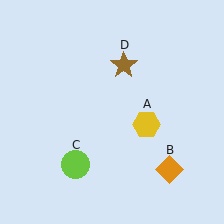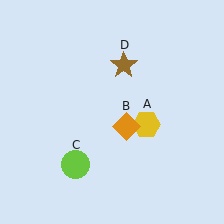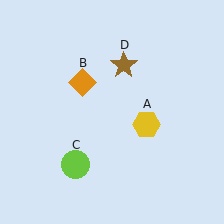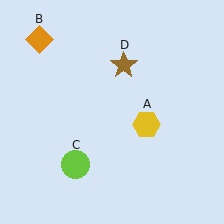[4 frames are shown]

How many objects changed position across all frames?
1 object changed position: orange diamond (object B).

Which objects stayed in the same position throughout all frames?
Yellow hexagon (object A) and lime circle (object C) and brown star (object D) remained stationary.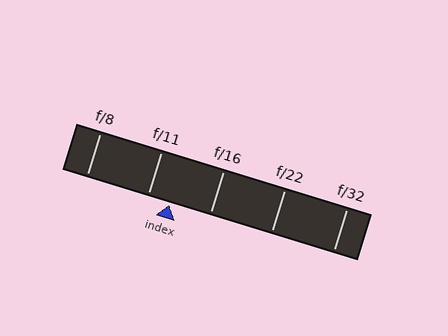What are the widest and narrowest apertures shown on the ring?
The widest aperture shown is f/8 and the narrowest is f/32.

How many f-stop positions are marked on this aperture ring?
There are 5 f-stop positions marked.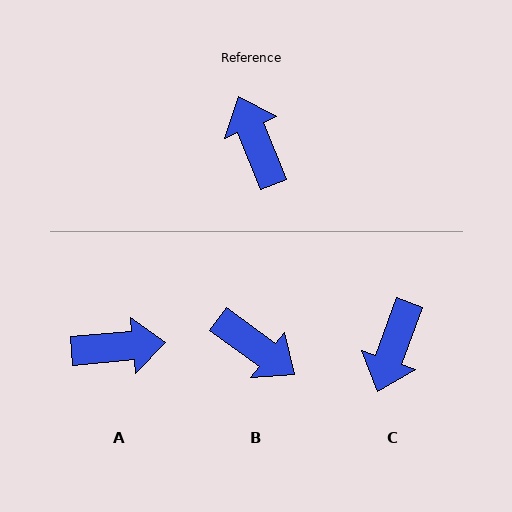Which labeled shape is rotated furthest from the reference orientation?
B, about 148 degrees away.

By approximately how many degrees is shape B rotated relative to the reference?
Approximately 148 degrees clockwise.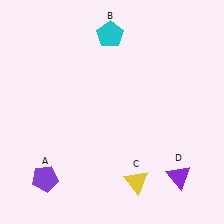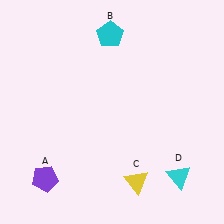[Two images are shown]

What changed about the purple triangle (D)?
In Image 1, D is purple. In Image 2, it changed to cyan.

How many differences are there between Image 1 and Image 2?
There is 1 difference between the two images.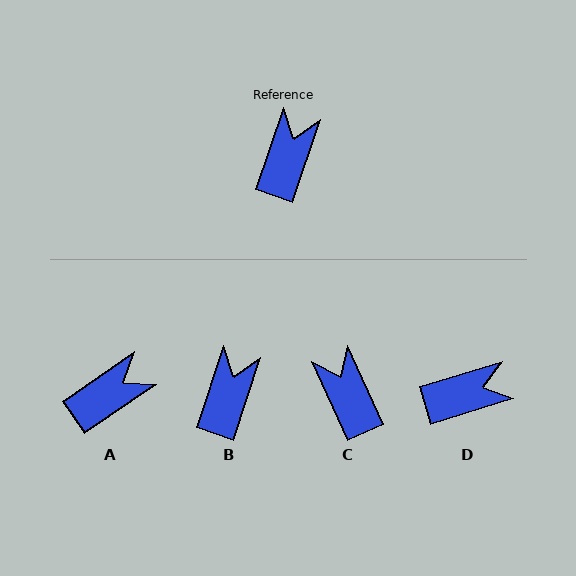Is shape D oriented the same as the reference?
No, it is off by about 55 degrees.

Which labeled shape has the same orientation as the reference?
B.